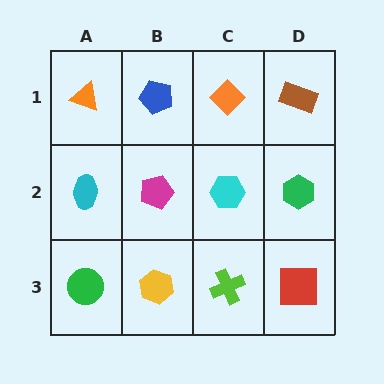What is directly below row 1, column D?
A green hexagon.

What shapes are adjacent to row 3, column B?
A magenta pentagon (row 2, column B), a green circle (row 3, column A), a lime cross (row 3, column C).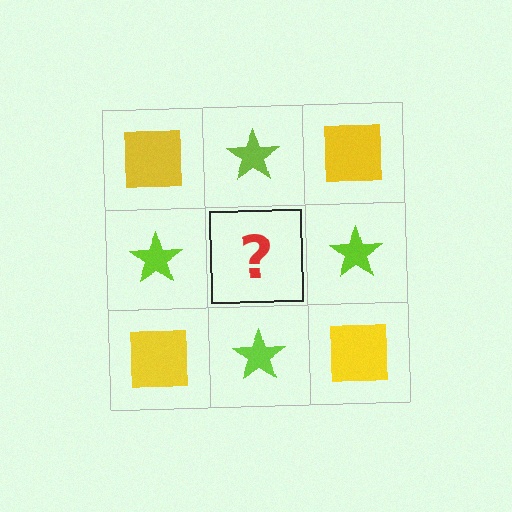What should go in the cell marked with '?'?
The missing cell should contain a yellow square.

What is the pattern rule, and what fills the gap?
The rule is that it alternates yellow square and lime star in a checkerboard pattern. The gap should be filled with a yellow square.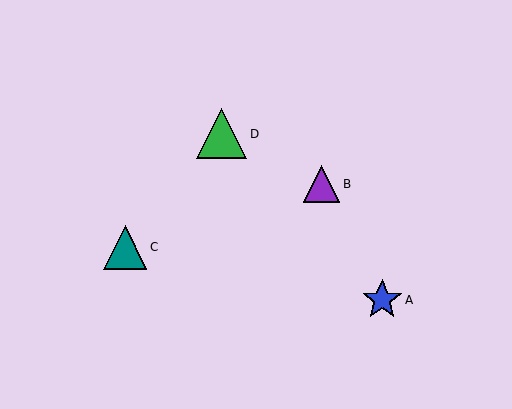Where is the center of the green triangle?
The center of the green triangle is at (222, 134).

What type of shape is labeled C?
Shape C is a teal triangle.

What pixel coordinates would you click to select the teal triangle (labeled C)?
Click at (125, 247) to select the teal triangle C.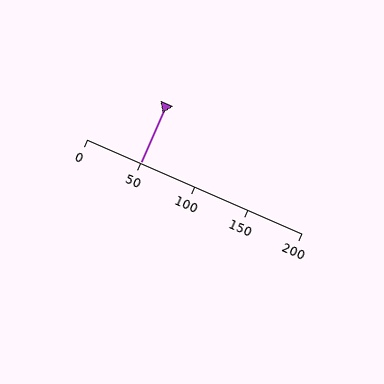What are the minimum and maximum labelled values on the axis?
The axis runs from 0 to 200.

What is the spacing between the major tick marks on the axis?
The major ticks are spaced 50 apart.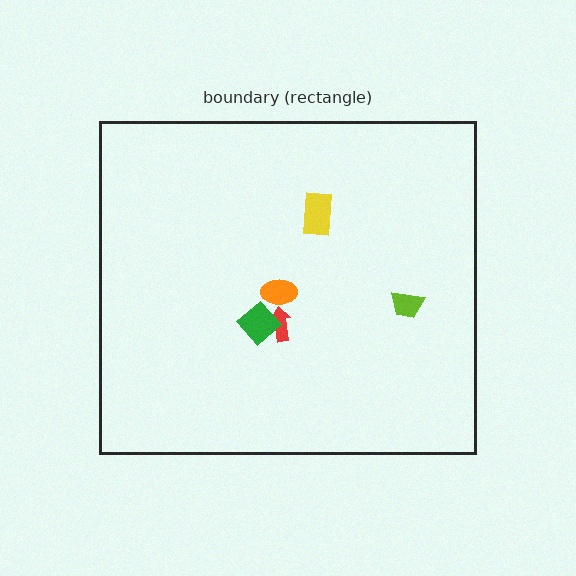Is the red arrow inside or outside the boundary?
Inside.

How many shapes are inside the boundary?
5 inside, 0 outside.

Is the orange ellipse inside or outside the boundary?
Inside.